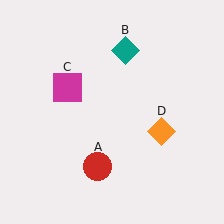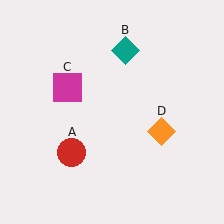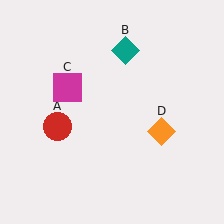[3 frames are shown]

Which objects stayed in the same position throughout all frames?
Teal diamond (object B) and magenta square (object C) and orange diamond (object D) remained stationary.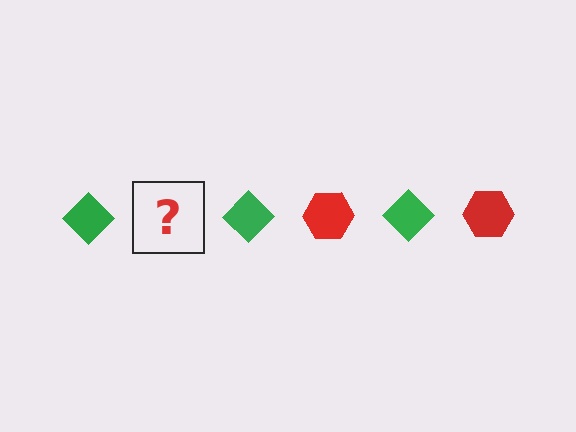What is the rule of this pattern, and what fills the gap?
The rule is that the pattern alternates between green diamond and red hexagon. The gap should be filled with a red hexagon.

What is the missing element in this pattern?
The missing element is a red hexagon.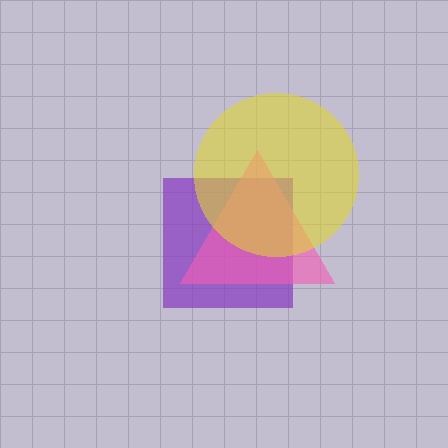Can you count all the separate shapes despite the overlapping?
Yes, there are 3 separate shapes.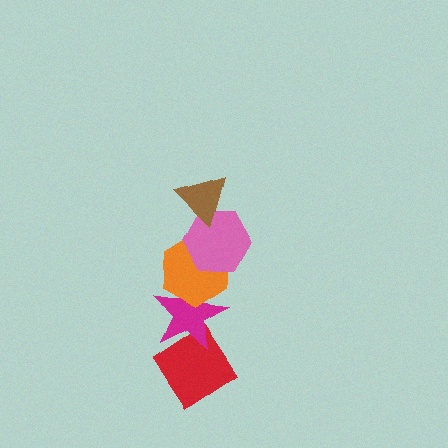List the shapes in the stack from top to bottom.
From top to bottom: the brown triangle, the pink hexagon, the orange hexagon, the magenta star, the red diamond.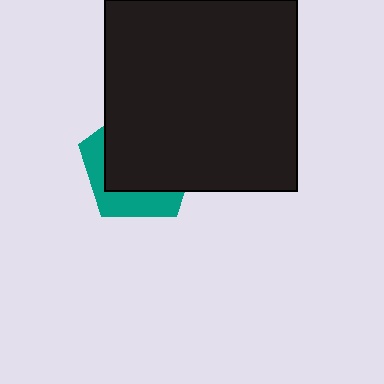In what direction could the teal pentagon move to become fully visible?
The teal pentagon could move toward the lower-left. That would shift it out from behind the black square entirely.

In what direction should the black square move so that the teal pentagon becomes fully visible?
The black square should move toward the upper-right. That is the shortest direction to clear the overlap and leave the teal pentagon fully visible.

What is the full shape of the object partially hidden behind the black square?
The partially hidden object is a teal pentagon.